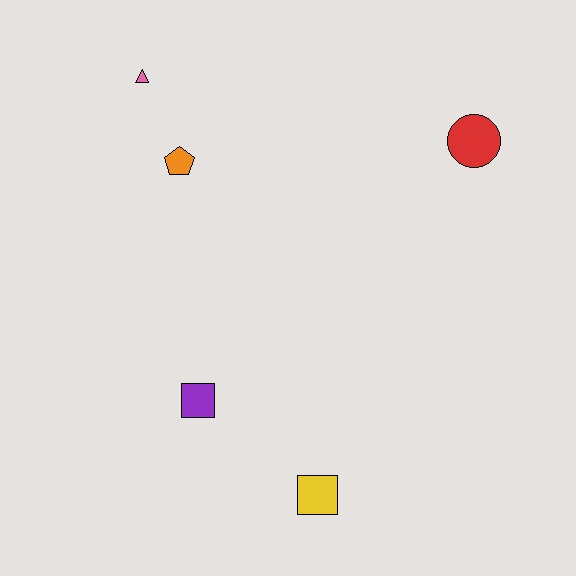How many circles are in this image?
There is 1 circle.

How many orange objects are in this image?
There is 1 orange object.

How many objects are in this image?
There are 5 objects.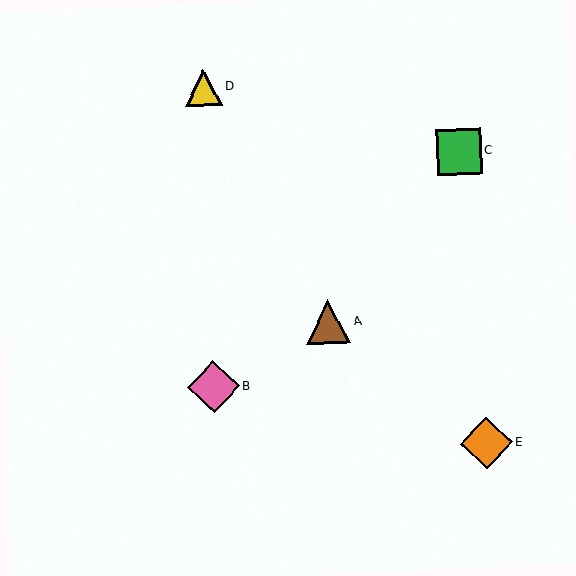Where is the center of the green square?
The center of the green square is at (459, 152).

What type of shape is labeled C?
Shape C is a green square.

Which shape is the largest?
The pink diamond (labeled B) is the largest.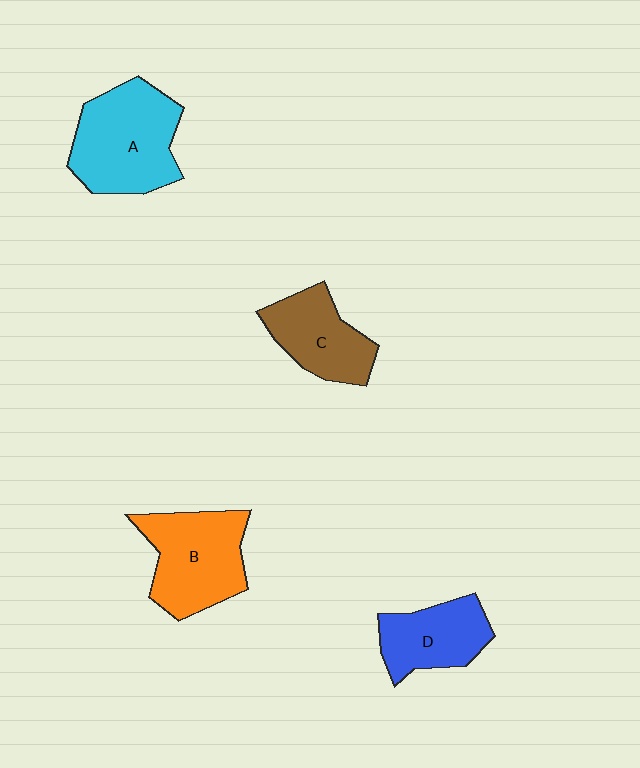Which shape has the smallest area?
Shape D (blue).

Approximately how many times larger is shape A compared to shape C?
Approximately 1.5 times.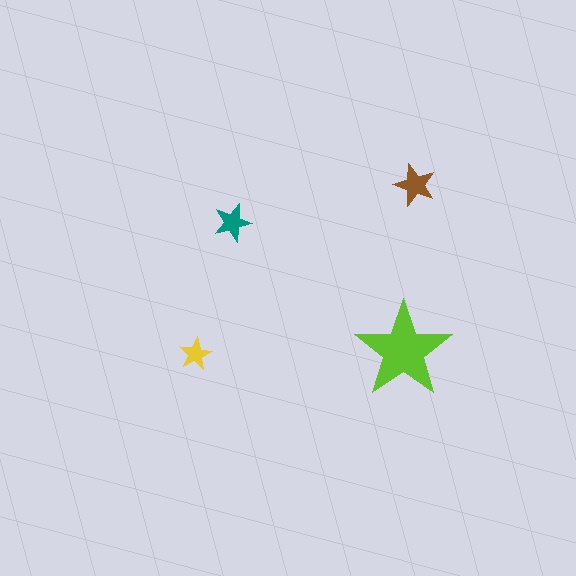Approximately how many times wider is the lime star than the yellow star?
About 3 times wider.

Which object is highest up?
The brown star is topmost.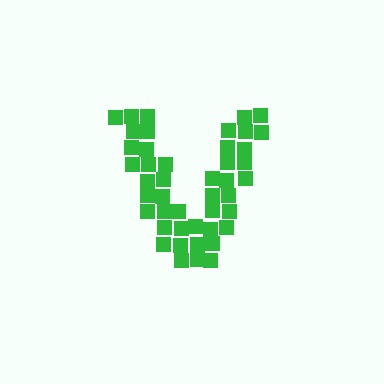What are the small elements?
The small elements are squares.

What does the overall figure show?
The overall figure shows the letter V.